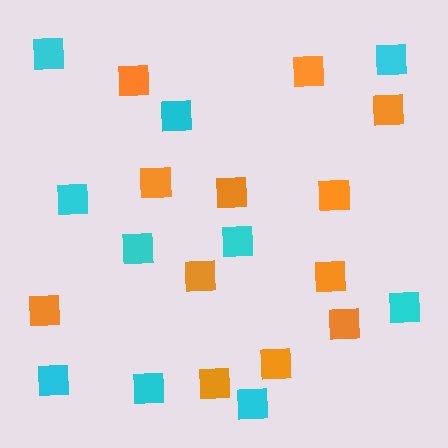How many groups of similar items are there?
There are 2 groups: one group of cyan squares (10) and one group of orange squares (12).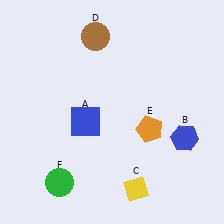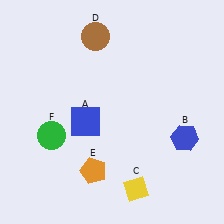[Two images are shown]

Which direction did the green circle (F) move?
The green circle (F) moved up.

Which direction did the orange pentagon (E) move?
The orange pentagon (E) moved left.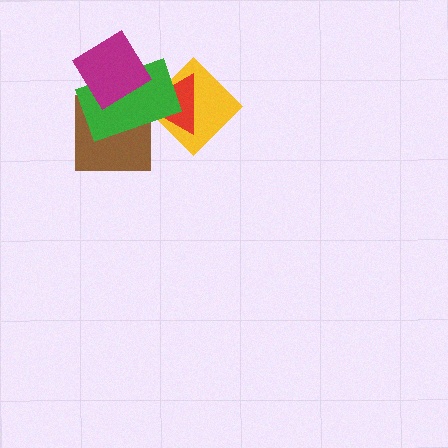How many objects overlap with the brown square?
1 object overlaps with the brown square.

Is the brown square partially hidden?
Yes, it is partially covered by another shape.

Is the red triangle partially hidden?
Yes, it is partially covered by another shape.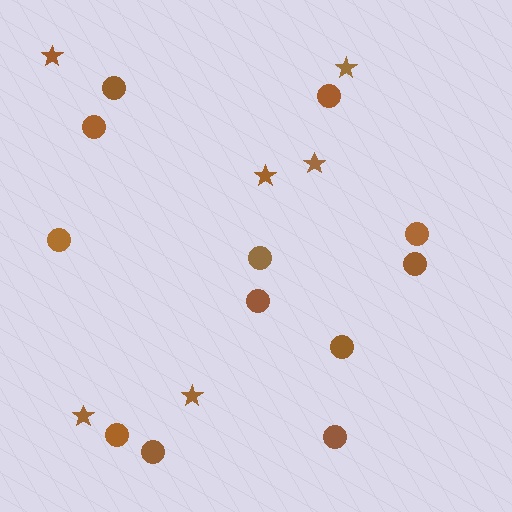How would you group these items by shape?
There are 2 groups: one group of stars (6) and one group of circles (12).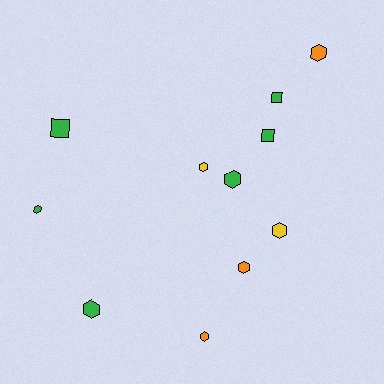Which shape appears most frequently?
Hexagon, with 8 objects.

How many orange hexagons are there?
There are 3 orange hexagons.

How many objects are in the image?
There are 11 objects.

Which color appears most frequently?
Green, with 6 objects.